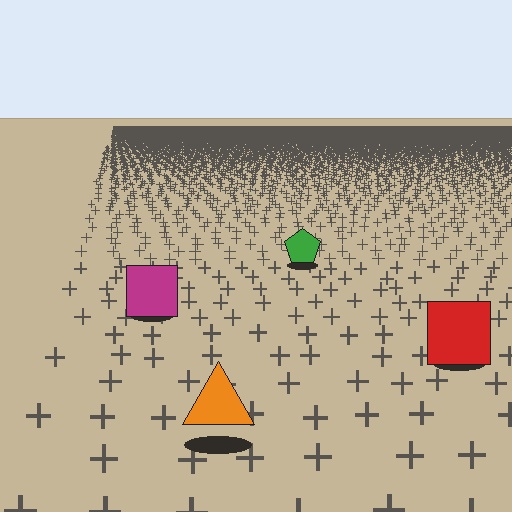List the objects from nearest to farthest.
From nearest to farthest: the orange triangle, the red square, the magenta square, the green pentagon.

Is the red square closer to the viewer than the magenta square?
Yes. The red square is closer — you can tell from the texture gradient: the ground texture is coarser near it.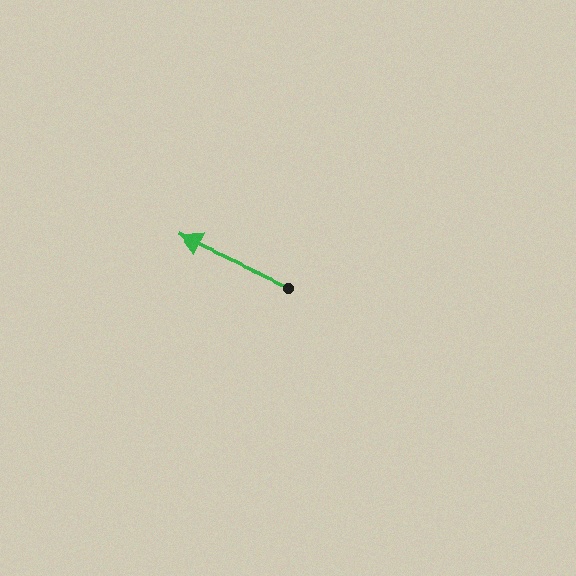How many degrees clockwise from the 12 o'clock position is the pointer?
Approximately 294 degrees.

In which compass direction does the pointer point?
Northwest.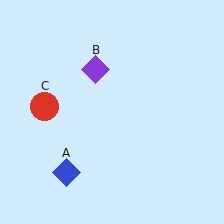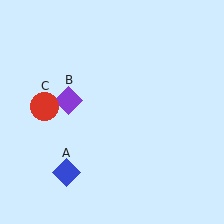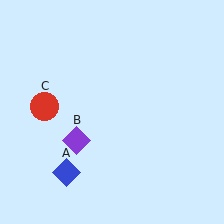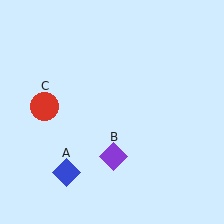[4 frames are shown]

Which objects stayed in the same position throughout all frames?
Blue diamond (object A) and red circle (object C) remained stationary.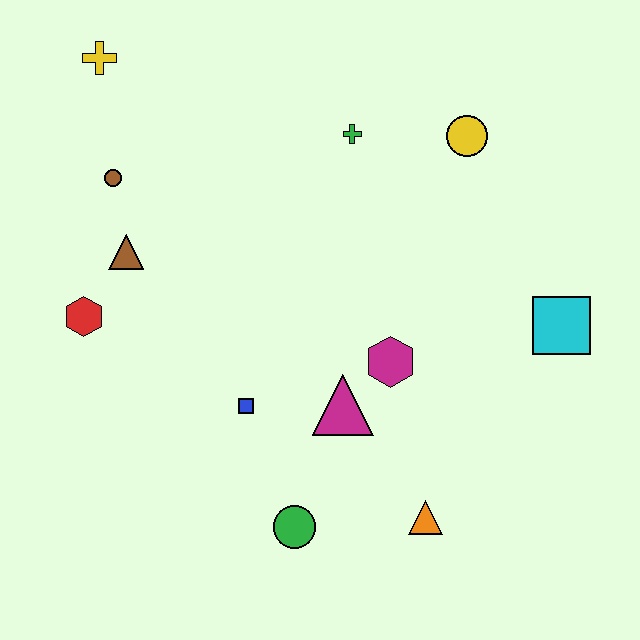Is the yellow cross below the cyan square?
No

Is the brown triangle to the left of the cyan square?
Yes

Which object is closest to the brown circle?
The brown triangle is closest to the brown circle.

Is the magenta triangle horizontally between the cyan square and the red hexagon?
Yes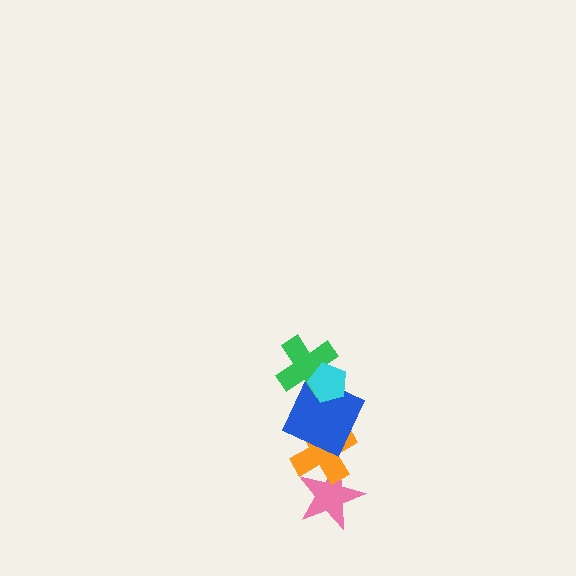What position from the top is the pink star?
The pink star is 5th from the top.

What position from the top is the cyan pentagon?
The cyan pentagon is 1st from the top.